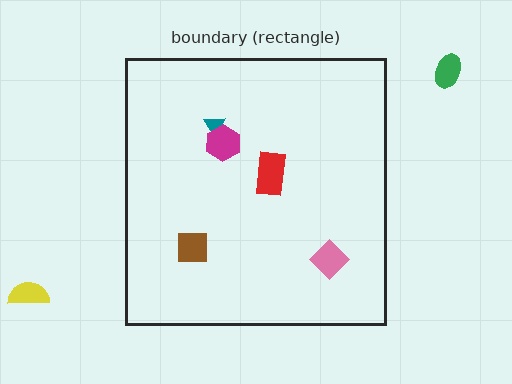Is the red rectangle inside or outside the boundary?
Inside.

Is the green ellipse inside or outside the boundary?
Outside.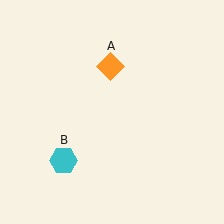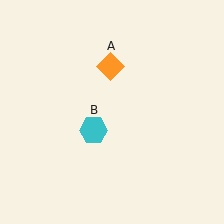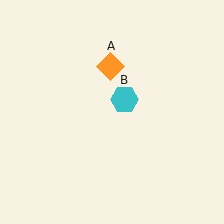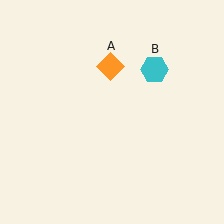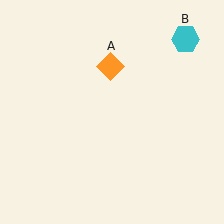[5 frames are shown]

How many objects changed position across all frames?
1 object changed position: cyan hexagon (object B).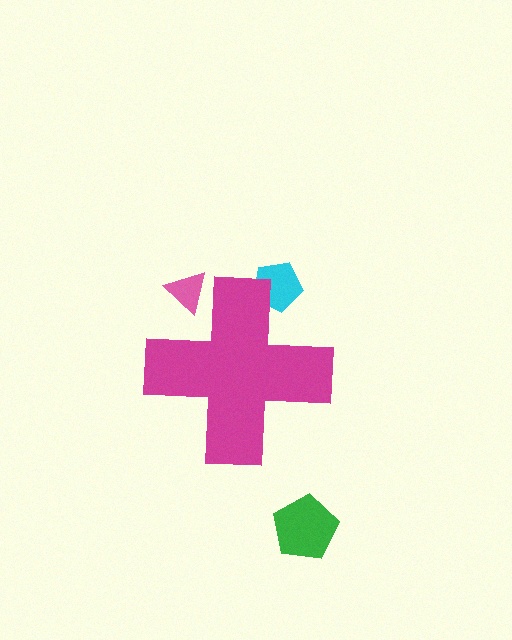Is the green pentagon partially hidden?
No, the green pentagon is fully visible.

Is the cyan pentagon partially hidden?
Yes, the cyan pentagon is partially hidden behind the magenta cross.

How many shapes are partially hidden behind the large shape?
2 shapes are partially hidden.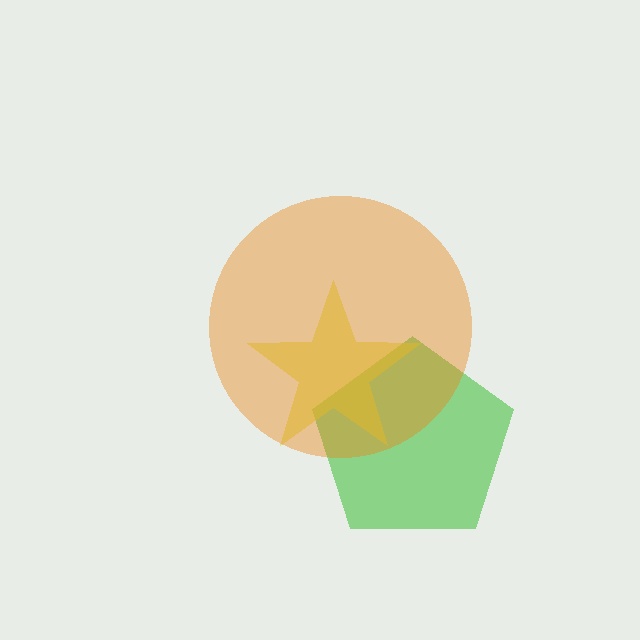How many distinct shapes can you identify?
There are 3 distinct shapes: a green pentagon, a yellow star, an orange circle.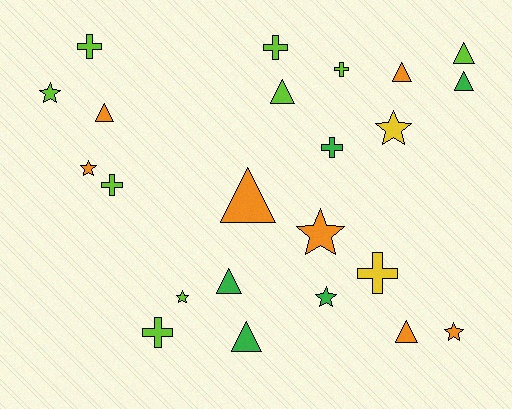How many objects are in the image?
There are 23 objects.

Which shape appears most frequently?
Triangle, with 9 objects.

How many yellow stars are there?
There is 1 yellow star.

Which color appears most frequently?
Lime, with 9 objects.